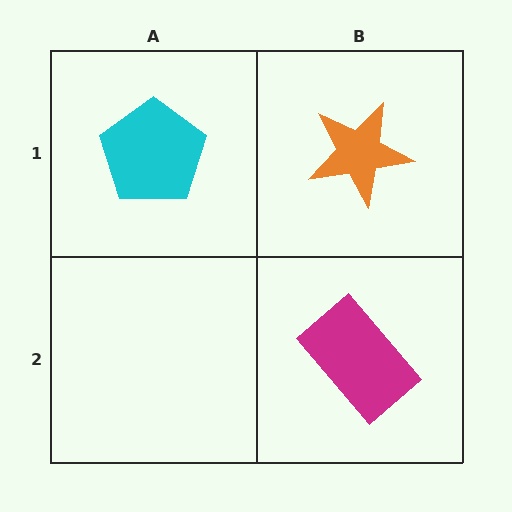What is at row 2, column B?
A magenta rectangle.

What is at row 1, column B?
An orange star.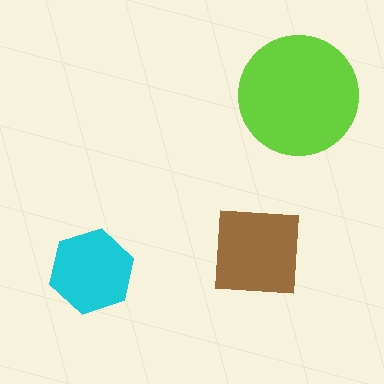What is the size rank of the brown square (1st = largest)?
2nd.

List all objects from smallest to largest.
The cyan hexagon, the brown square, the lime circle.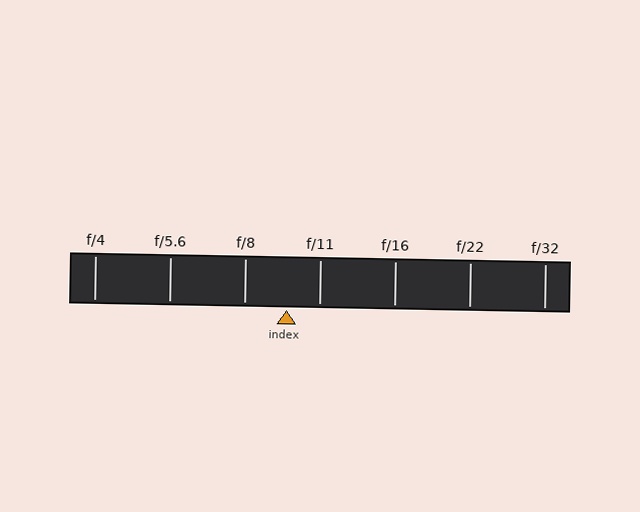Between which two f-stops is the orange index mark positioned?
The index mark is between f/8 and f/11.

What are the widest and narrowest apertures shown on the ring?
The widest aperture shown is f/4 and the narrowest is f/32.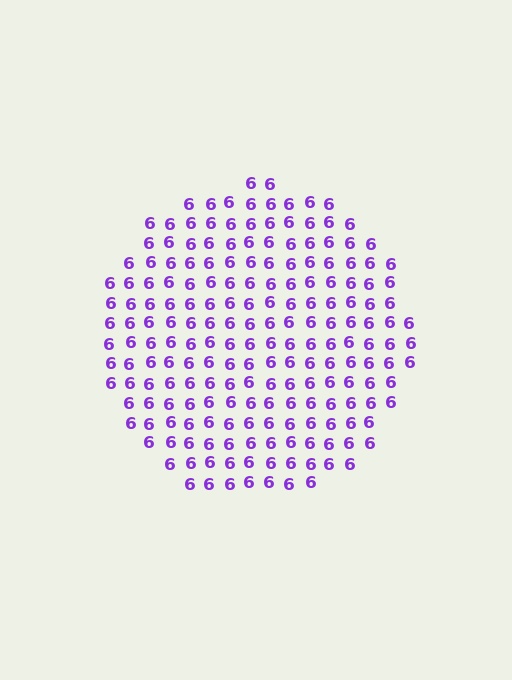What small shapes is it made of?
It is made of small digit 6's.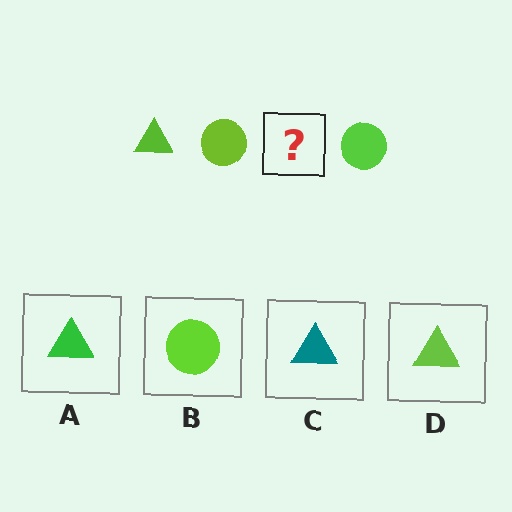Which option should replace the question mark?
Option D.